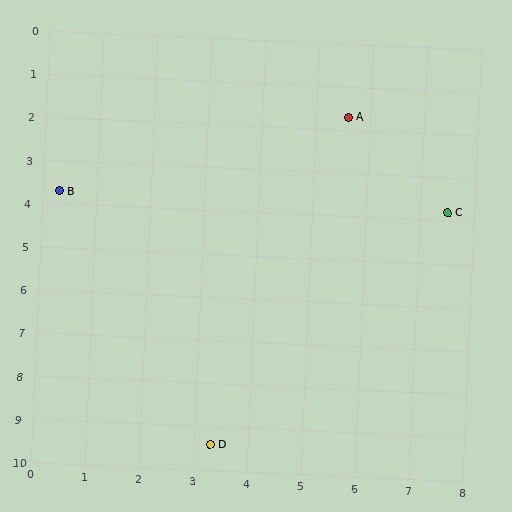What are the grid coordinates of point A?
Point A is at approximately (5.6, 1.7).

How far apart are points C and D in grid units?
Points C and D are about 7.0 grid units apart.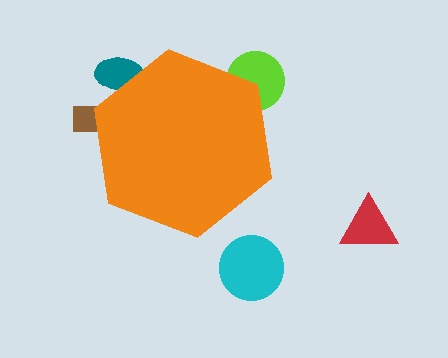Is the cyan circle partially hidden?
No, the cyan circle is fully visible.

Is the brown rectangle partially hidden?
Yes, the brown rectangle is partially hidden behind the orange hexagon.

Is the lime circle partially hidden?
Yes, the lime circle is partially hidden behind the orange hexagon.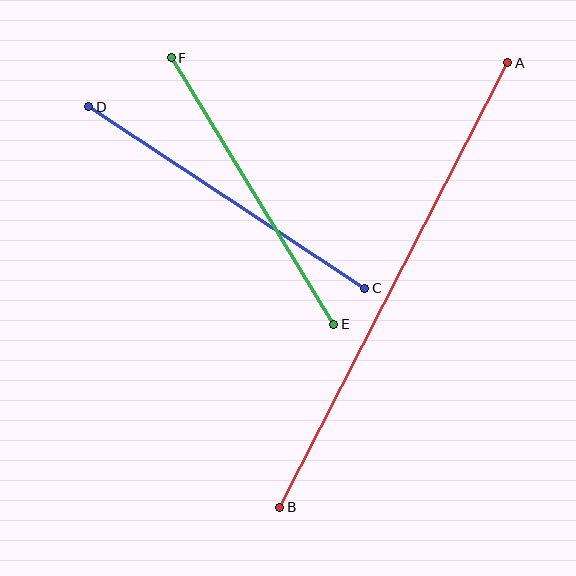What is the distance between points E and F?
The distance is approximately 312 pixels.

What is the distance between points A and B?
The distance is approximately 500 pixels.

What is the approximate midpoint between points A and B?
The midpoint is at approximately (394, 285) pixels.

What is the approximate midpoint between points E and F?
The midpoint is at approximately (252, 191) pixels.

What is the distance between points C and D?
The distance is approximately 330 pixels.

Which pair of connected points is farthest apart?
Points A and B are farthest apart.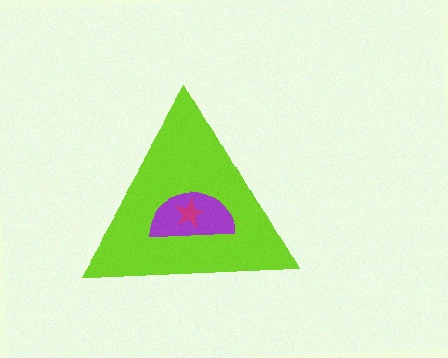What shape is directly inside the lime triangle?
The purple semicircle.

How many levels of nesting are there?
3.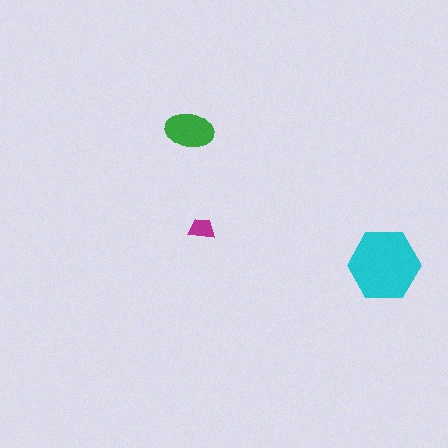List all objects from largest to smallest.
The cyan hexagon, the green ellipse, the magenta trapezoid.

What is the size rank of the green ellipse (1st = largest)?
2nd.